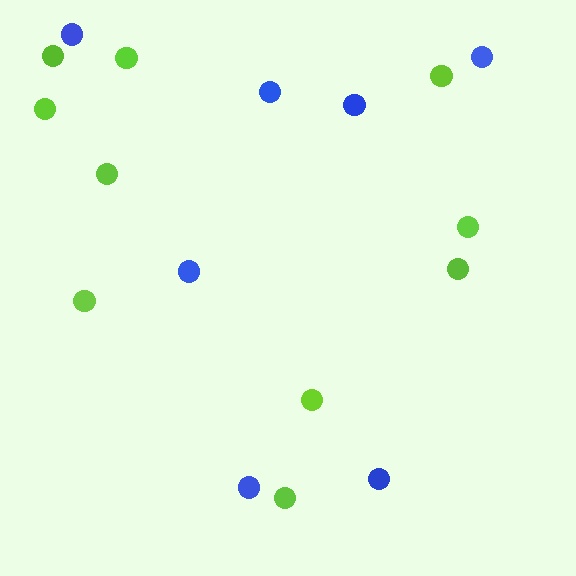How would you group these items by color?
There are 2 groups: one group of blue circles (7) and one group of lime circles (10).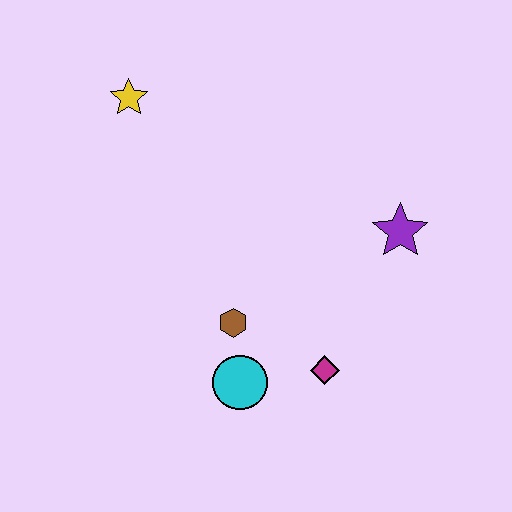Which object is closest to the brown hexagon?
The cyan circle is closest to the brown hexagon.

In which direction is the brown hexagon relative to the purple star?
The brown hexagon is to the left of the purple star.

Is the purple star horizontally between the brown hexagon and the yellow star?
No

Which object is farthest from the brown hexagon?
The yellow star is farthest from the brown hexagon.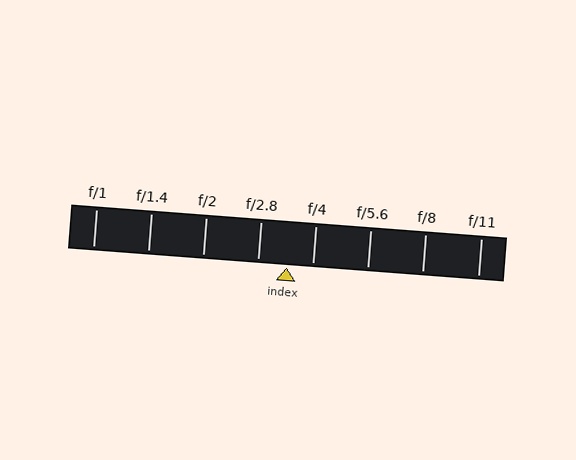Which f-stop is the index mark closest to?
The index mark is closest to f/4.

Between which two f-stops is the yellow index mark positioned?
The index mark is between f/2.8 and f/4.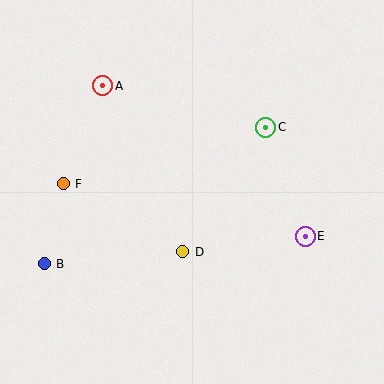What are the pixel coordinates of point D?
Point D is at (183, 252).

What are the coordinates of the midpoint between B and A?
The midpoint between B and A is at (73, 175).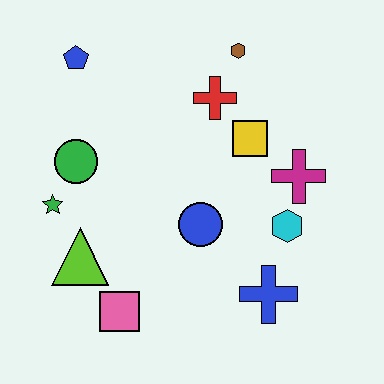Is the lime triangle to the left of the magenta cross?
Yes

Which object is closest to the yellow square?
The red cross is closest to the yellow square.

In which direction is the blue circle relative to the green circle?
The blue circle is to the right of the green circle.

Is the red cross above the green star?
Yes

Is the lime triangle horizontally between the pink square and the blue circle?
No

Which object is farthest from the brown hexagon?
The pink square is farthest from the brown hexagon.